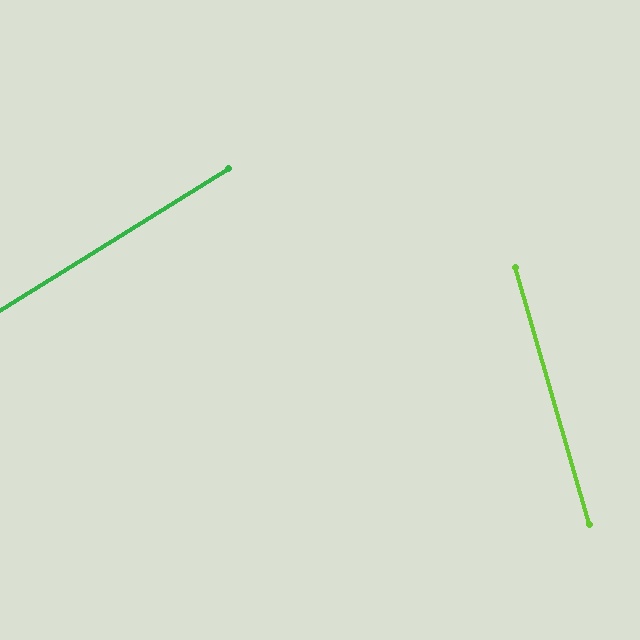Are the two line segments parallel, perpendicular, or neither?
Neither parallel nor perpendicular — they differ by about 74°.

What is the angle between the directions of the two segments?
Approximately 74 degrees.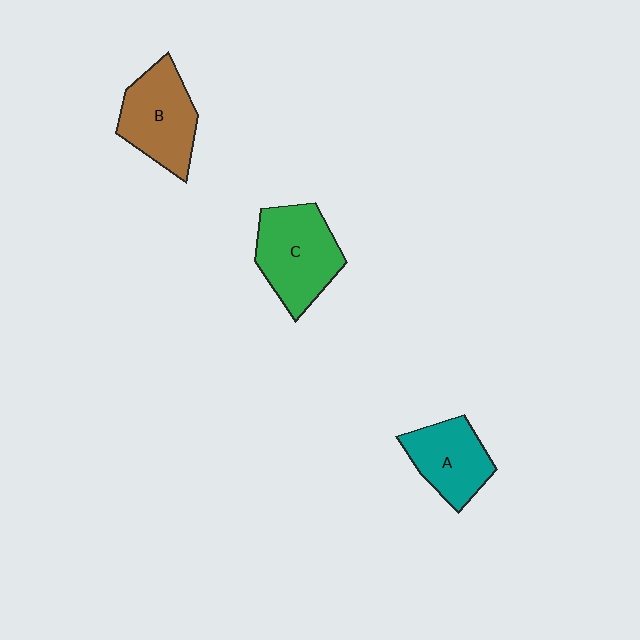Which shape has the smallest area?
Shape A (teal).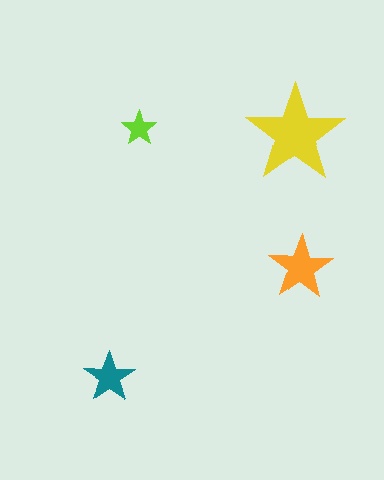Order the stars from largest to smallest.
the yellow one, the orange one, the teal one, the lime one.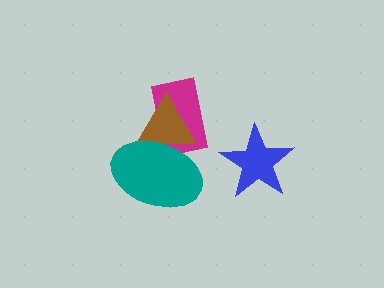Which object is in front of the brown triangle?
The teal ellipse is in front of the brown triangle.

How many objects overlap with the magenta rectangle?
2 objects overlap with the magenta rectangle.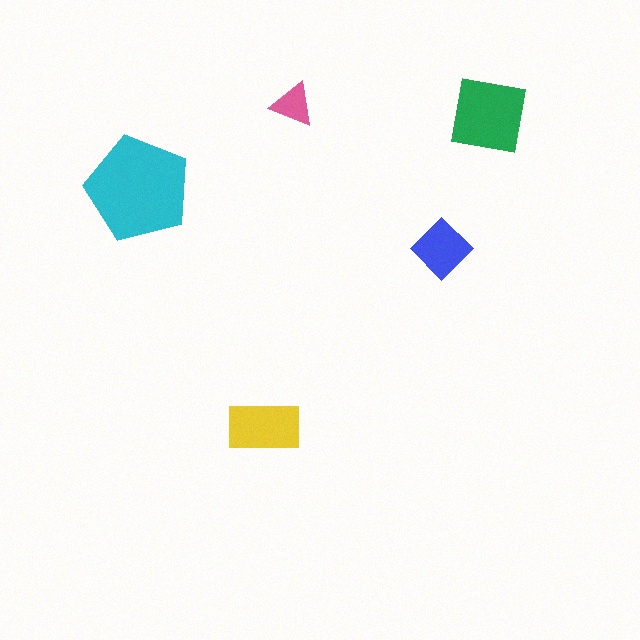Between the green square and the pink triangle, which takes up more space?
The green square.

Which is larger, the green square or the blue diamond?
The green square.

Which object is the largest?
The cyan pentagon.